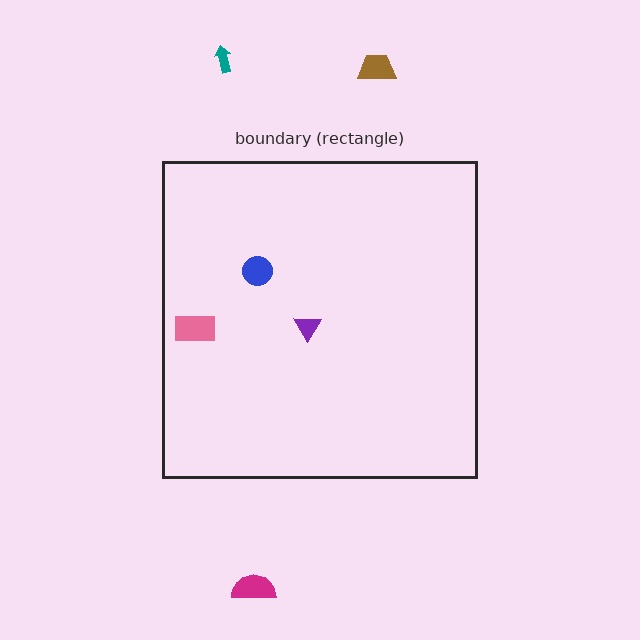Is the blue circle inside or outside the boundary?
Inside.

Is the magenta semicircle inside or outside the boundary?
Outside.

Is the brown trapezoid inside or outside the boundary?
Outside.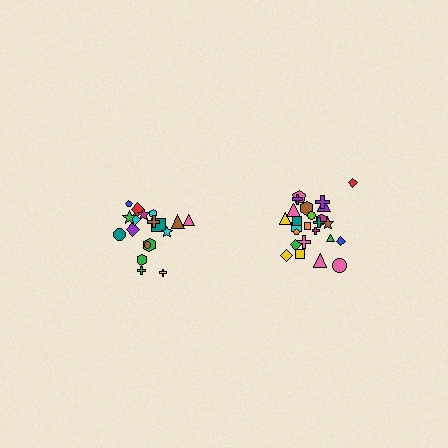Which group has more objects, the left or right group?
The right group.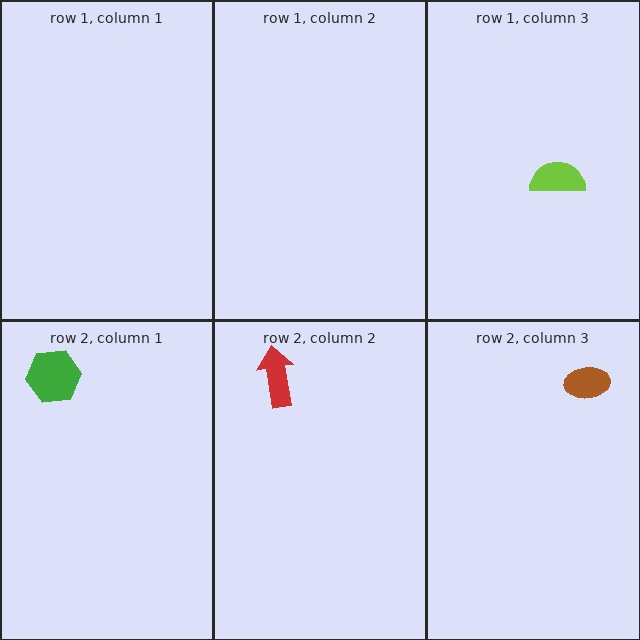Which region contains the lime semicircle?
The row 1, column 3 region.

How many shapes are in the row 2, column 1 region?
1.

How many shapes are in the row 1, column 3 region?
1.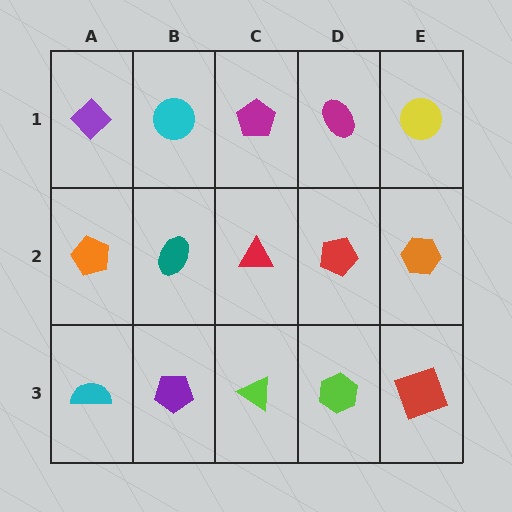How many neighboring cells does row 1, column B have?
3.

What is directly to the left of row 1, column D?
A magenta pentagon.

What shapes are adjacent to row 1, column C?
A red triangle (row 2, column C), a cyan circle (row 1, column B), a magenta ellipse (row 1, column D).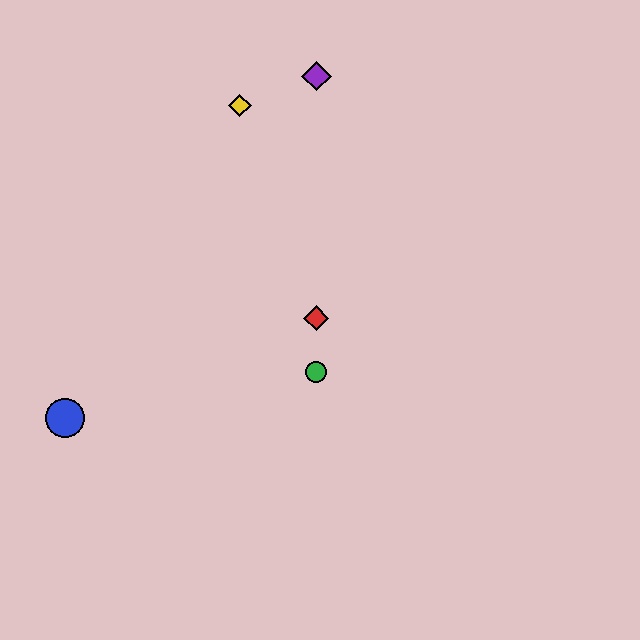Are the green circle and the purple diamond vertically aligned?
Yes, both are at x≈316.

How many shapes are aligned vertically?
3 shapes (the red diamond, the green circle, the purple diamond) are aligned vertically.